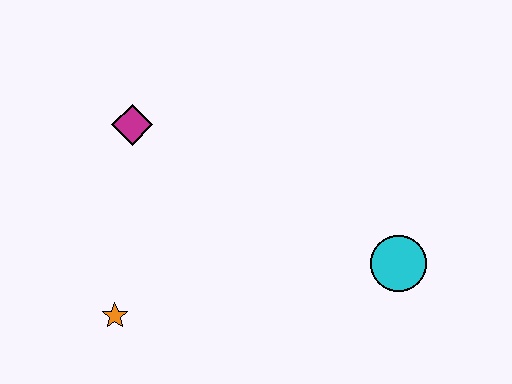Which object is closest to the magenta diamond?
The orange star is closest to the magenta diamond.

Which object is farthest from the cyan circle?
The magenta diamond is farthest from the cyan circle.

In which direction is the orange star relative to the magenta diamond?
The orange star is below the magenta diamond.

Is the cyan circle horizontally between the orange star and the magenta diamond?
No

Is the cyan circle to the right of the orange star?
Yes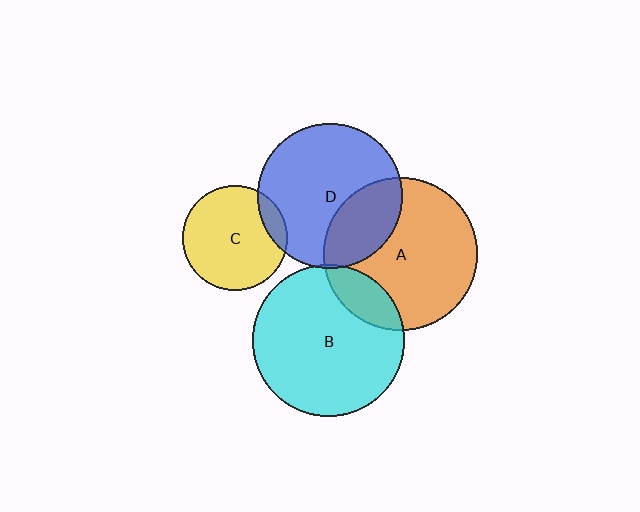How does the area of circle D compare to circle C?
Approximately 1.9 times.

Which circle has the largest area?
Circle A (orange).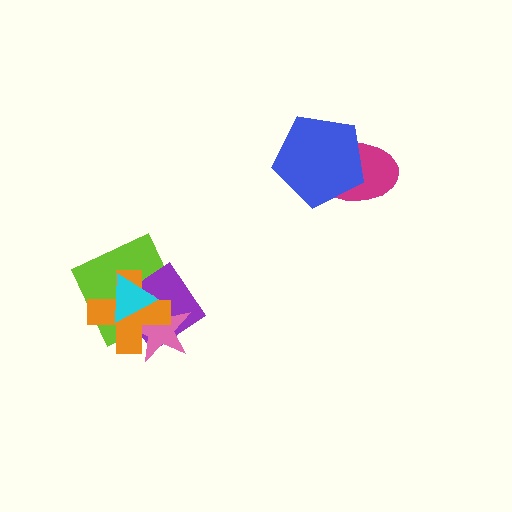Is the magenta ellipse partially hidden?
Yes, it is partially covered by another shape.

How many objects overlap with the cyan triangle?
4 objects overlap with the cyan triangle.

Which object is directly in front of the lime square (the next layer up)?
The purple diamond is directly in front of the lime square.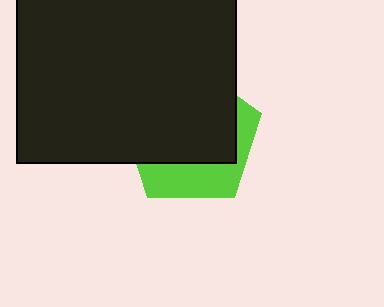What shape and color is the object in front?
The object in front is a black square.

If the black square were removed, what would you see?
You would see the complete lime pentagon.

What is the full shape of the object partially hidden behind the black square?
The partially hidden object is a lime pentagon.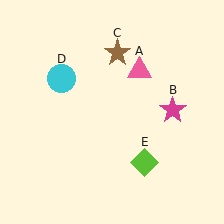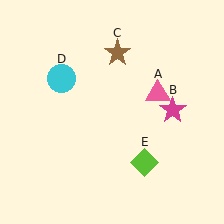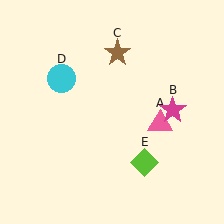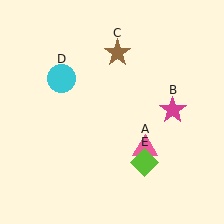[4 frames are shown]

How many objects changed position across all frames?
1 object changed position: pink triangle (object A).